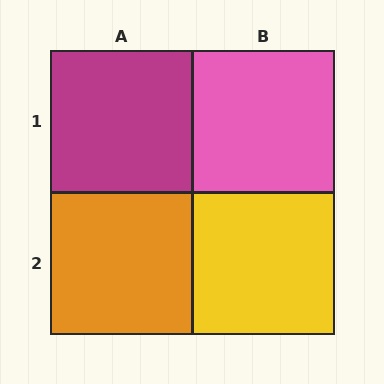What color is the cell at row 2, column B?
Yellow.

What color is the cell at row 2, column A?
Orange.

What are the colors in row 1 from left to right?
Magenta, pink.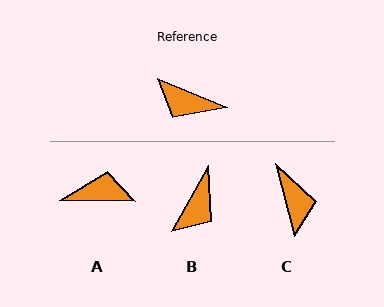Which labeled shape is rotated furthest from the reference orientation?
A, about 158 degrees away.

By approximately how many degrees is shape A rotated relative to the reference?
Approximately 158 degrees clockwise.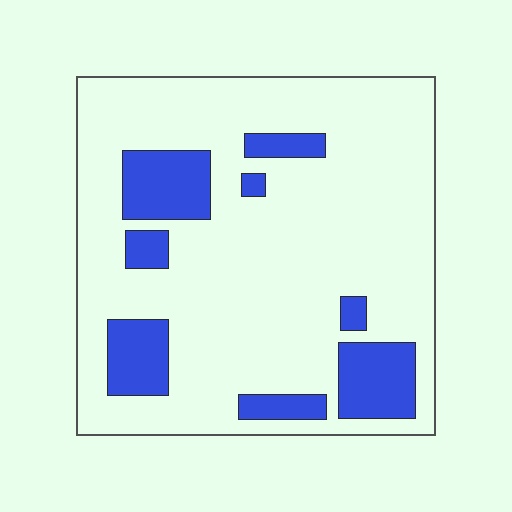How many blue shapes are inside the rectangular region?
8.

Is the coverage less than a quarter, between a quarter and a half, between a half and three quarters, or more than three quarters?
Less than a quarter.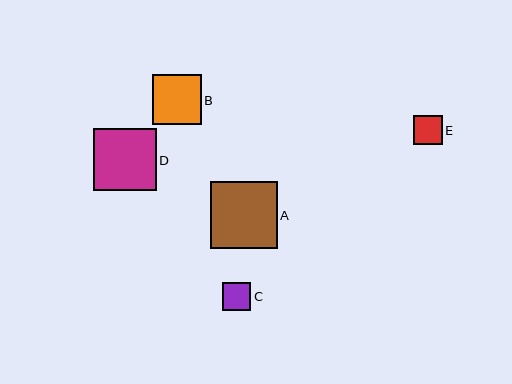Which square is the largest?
Square A is the largest with a size of approximately 67 pixels.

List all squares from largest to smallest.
From largest to smallest: A, D, B, E, C.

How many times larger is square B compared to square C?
Square B is approximately 1.8 times the size of square C.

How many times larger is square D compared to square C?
Square D is approximately 2.2 times the size of square C.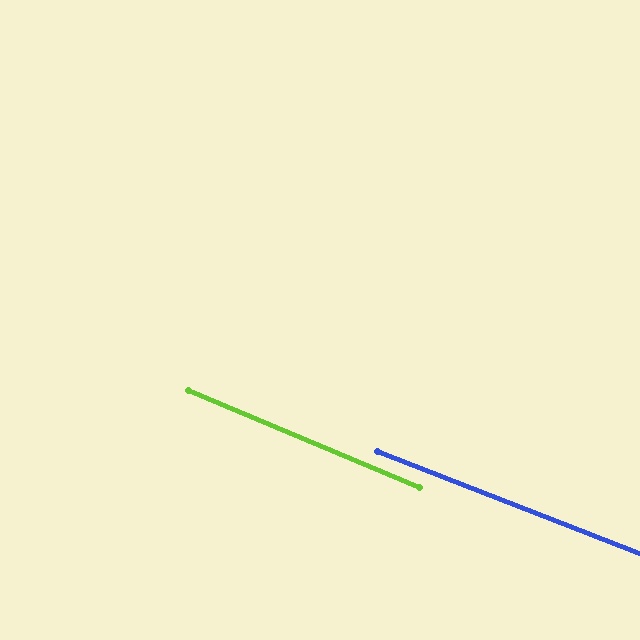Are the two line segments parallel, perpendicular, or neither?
Parallel — their directions differ by only 1.5°.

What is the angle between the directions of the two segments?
Approximately 2 degrees.